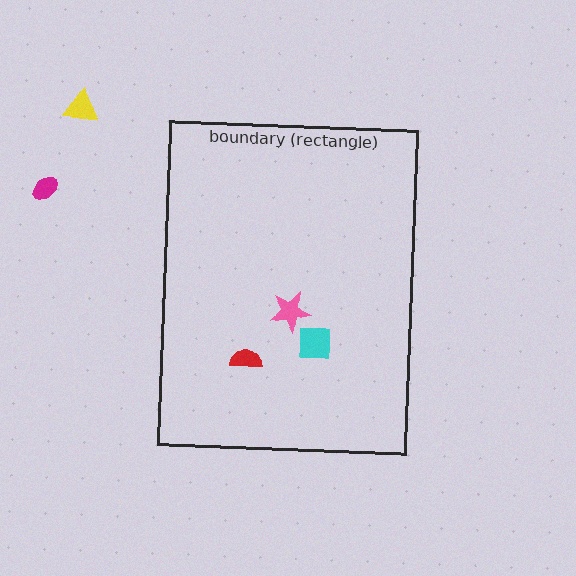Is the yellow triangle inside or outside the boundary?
Outside.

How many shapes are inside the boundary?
3 inside, 2 outside.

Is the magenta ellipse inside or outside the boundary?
Outside.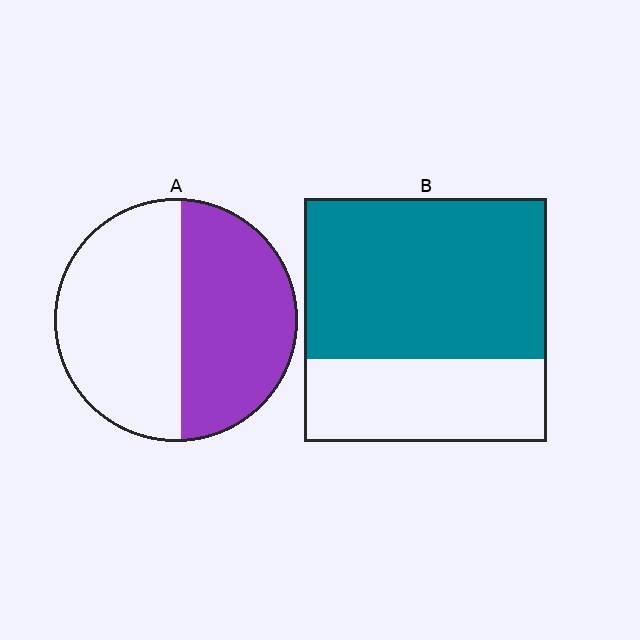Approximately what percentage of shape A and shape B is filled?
A is approximately 45% and B is approximately 65%.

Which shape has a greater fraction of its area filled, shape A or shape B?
Shape B.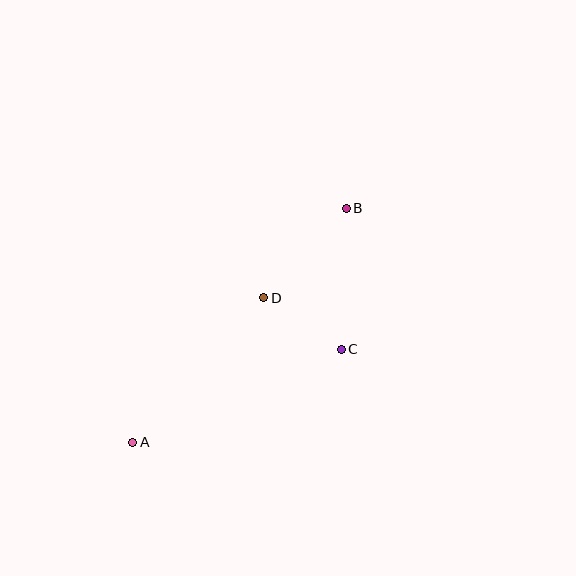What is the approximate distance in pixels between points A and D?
The distance between A and D is approximately 195 pixels.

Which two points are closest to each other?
Points C and D are closest to each other.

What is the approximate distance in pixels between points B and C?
The distance between B and C is approximately 141 pixels.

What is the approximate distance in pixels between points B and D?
The distance between B and D is approximately 122 pixels.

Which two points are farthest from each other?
Points A and B are farthest from each other.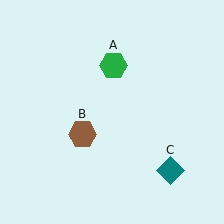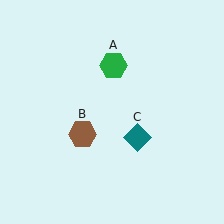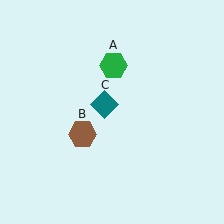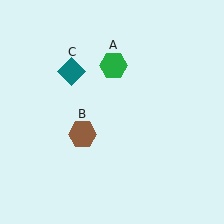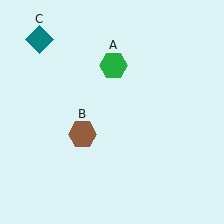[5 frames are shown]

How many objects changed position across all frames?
1 object changed position: teal diamond (object C).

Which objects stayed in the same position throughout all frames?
Green hexagon (object A) and brown hexagon (object B) remained stationary.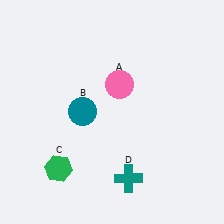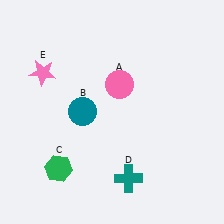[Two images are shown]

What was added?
A pink star (E) was added in Image 2.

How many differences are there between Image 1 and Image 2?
There is 1 difference between the two images.